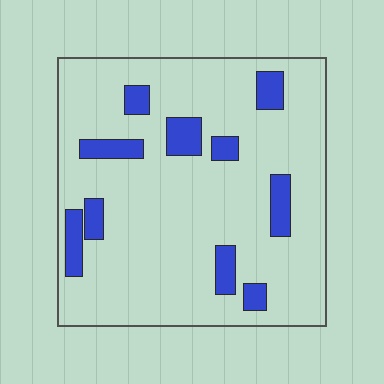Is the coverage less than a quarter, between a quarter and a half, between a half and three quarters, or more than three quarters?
Less than a quarter.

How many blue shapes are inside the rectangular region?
10.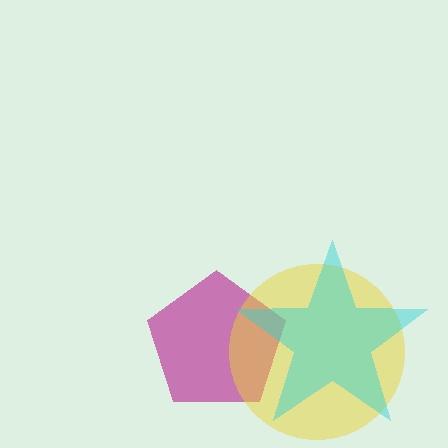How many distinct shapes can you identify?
There are 3 distinct shapes: a magenta pentagon, a yellow circle, a cyan star.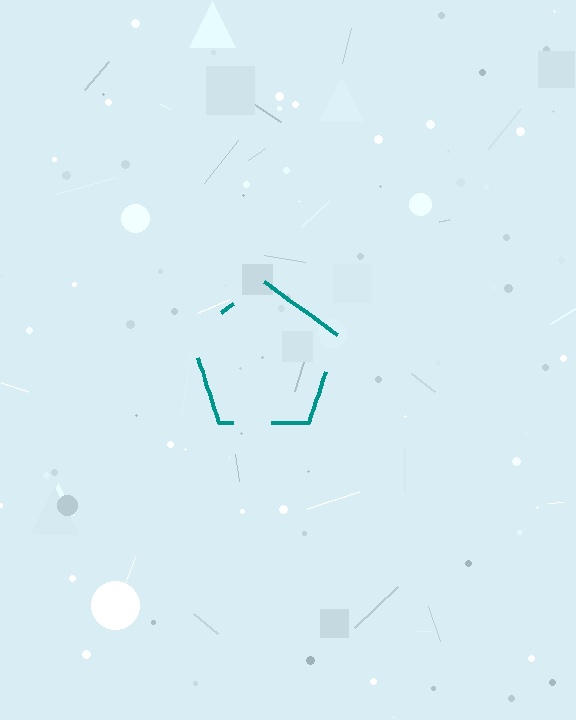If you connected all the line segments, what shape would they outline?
They would outline a pentagon.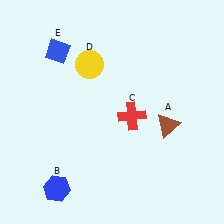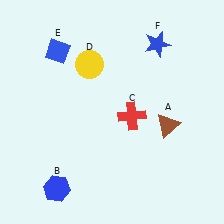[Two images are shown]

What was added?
A blue star (F) was added in Image 2.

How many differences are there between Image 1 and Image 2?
There is 1 difference between the two images.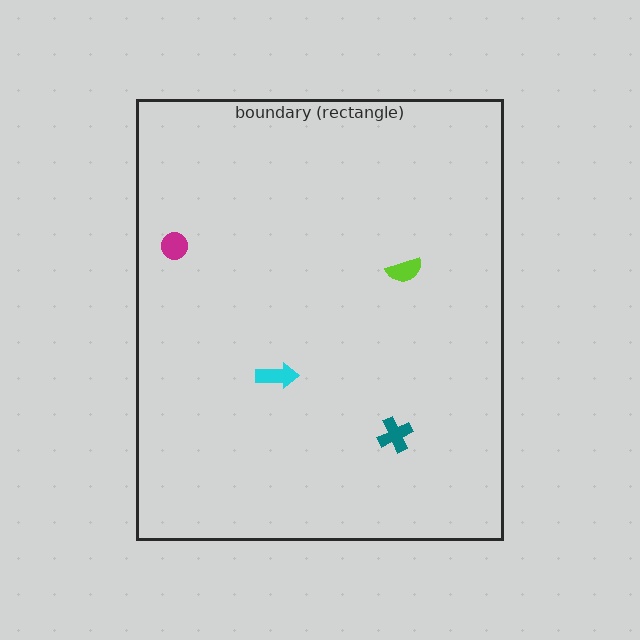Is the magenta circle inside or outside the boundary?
Inside.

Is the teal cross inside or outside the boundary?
Inside.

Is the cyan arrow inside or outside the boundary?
Inside.